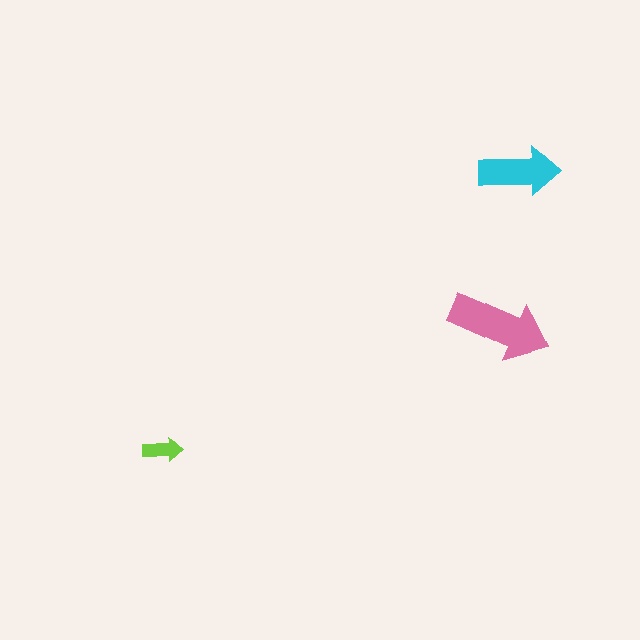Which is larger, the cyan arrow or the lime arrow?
The cyan one.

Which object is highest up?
The cyan arrow is topmost.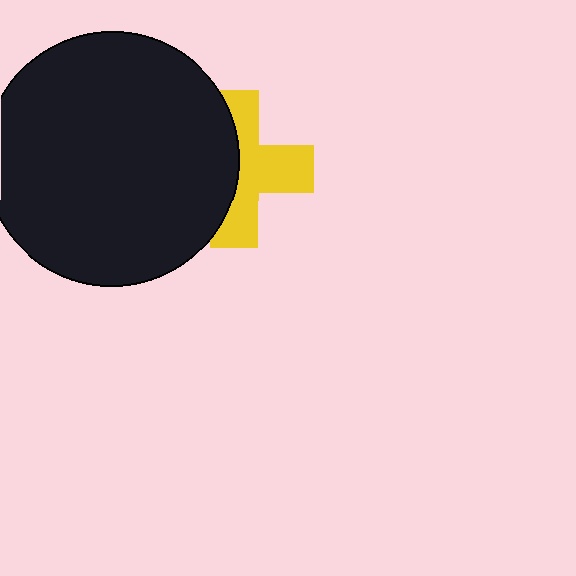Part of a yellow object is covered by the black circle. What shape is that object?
It is a cross.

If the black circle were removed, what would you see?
You would see the complete yellow cross.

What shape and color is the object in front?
The object in front is a black circle.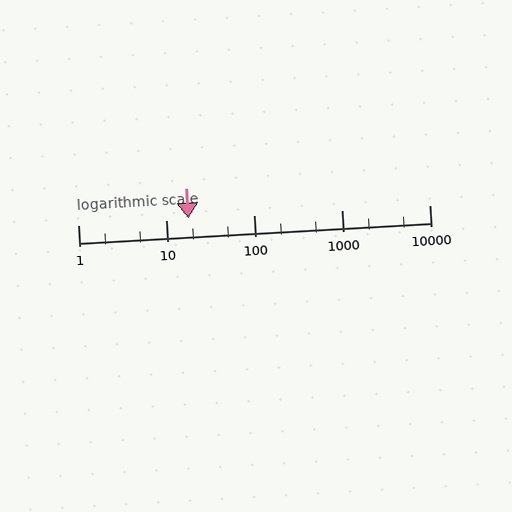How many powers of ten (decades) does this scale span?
The scale spans 4 decades, from 1 to 10000.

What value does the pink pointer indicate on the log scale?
The pointer indicates approximately 18.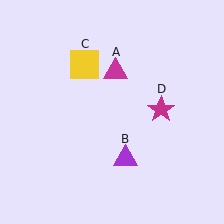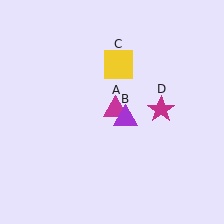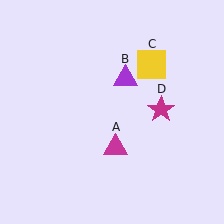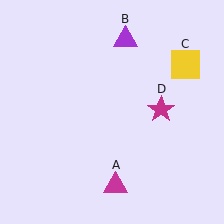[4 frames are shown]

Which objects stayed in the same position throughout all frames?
Magenta star (object D) remained stationary.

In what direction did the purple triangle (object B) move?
The purple triangle (object B) moved up.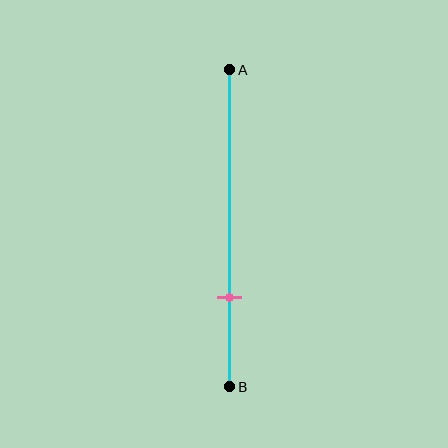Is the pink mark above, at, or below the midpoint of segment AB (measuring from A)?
The pink mark is below the midpoint of segment AB.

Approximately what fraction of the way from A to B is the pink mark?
The pink mark is approximately 70% of the way from A to B.